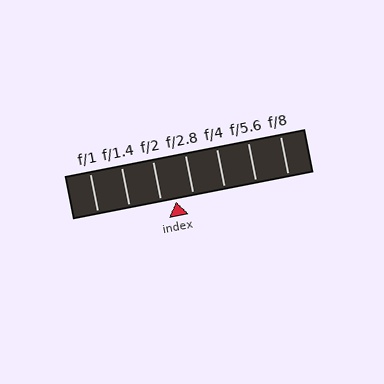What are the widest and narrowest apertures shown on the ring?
The widest aperture shown is f/1 and the narrowest is f/8.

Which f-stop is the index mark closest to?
The index mark is closest to f/2.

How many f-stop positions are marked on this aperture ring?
There are 7 f-stop positions marked.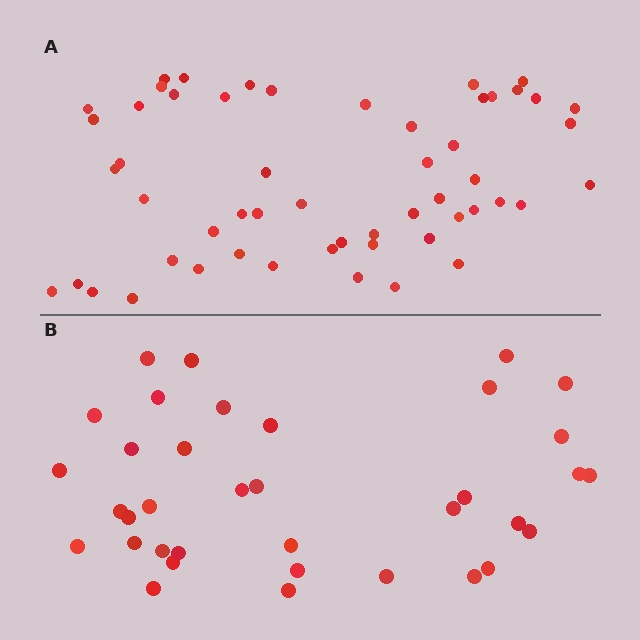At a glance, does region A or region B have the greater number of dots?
Region A (the top region) has more dots.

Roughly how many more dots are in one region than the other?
Region A has approximately 20 more dots than region B.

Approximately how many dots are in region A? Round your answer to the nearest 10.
About 50 dots. (The exact count is 54, which rounds to 50.)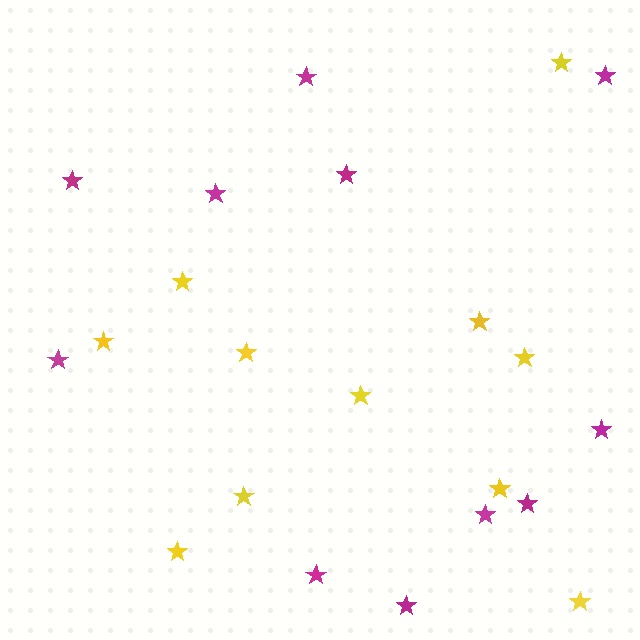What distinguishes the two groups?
There are 2 groups: one group of yellow stars (11) and one group of magenta stars (11).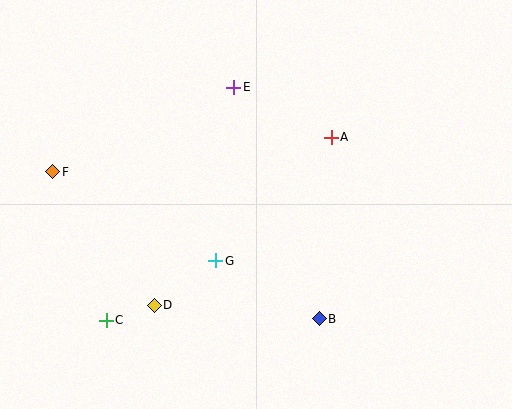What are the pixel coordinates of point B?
Point B is at (319, 319).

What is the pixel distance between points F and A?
The distance between F and A is 281 pixels.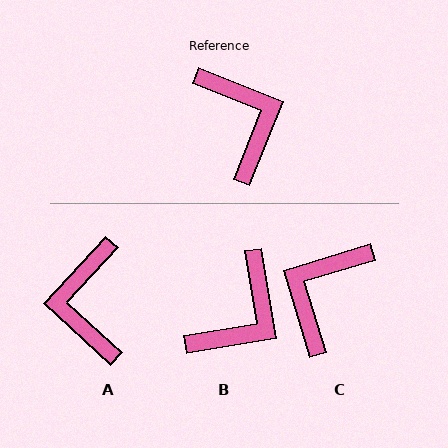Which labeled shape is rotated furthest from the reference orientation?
A, about 159 degrees away.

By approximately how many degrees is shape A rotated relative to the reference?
Approximately 159 degrees counter-clockwise.